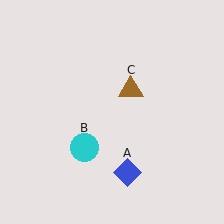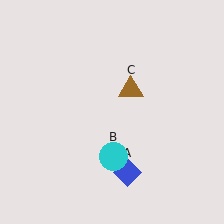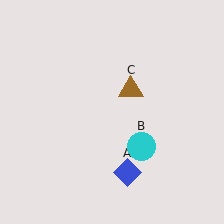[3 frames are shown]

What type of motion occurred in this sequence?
The cyan circle (object B) rotated counterclockwise around the center of the scene.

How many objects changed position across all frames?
1 object changed position: cyan circle (object B).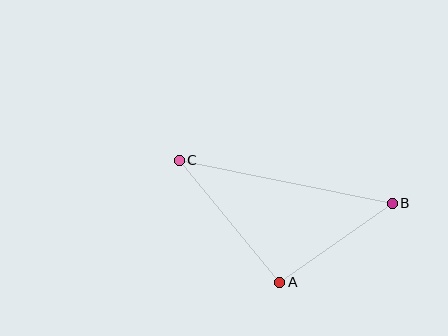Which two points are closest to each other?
Points A and B are closest to each other.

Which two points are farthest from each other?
Points B and C are farthest from each other.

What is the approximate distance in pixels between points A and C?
The distance between A and C is approximately 158 pixels.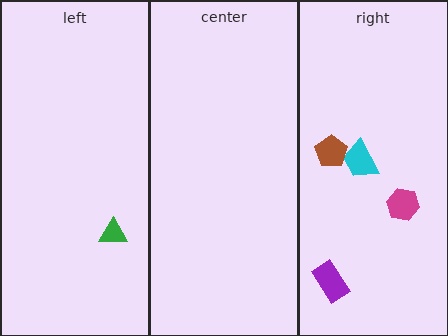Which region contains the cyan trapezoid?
The right region.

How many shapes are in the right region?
4.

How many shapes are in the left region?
1.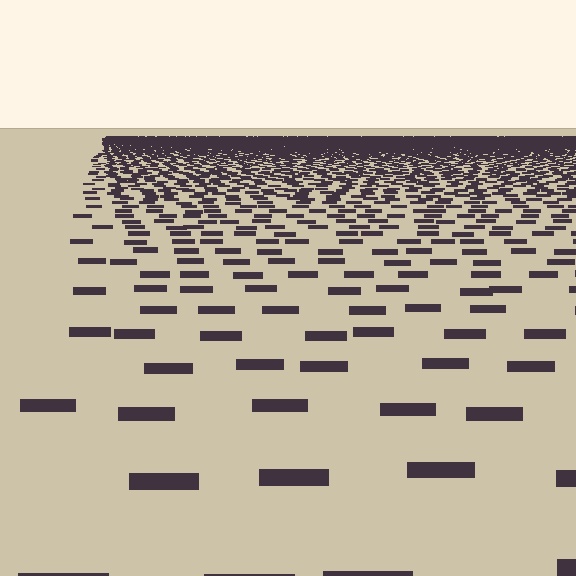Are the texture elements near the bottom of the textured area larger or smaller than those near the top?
Larger. Near the bottom, elements are closer to the viewer and appear at a bigger on-screen size.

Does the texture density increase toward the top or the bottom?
Density increases toward the top.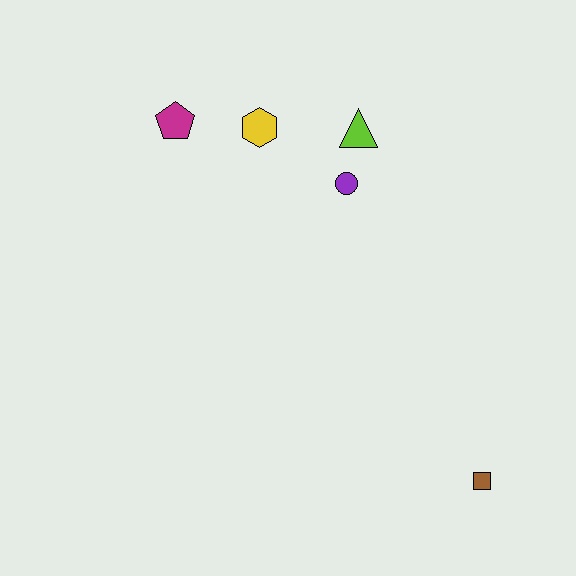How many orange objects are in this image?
There are no orange objects.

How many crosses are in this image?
There are no crosses.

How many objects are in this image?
There are 5 objects.